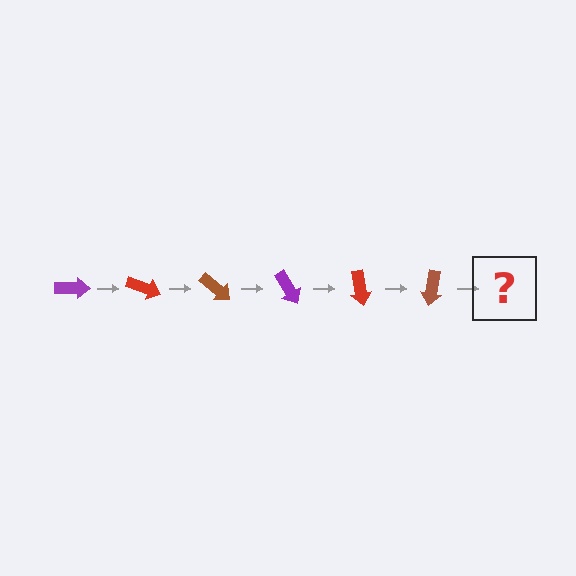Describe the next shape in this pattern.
It should be a purple arrow, rotated 120 degrees from the start.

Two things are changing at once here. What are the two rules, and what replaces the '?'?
The two rules are that it rotates 20 degrees each step and the color cycles through purple, red, and brown. The '?' should be a purple arrow, rotated 120 degrees from the start.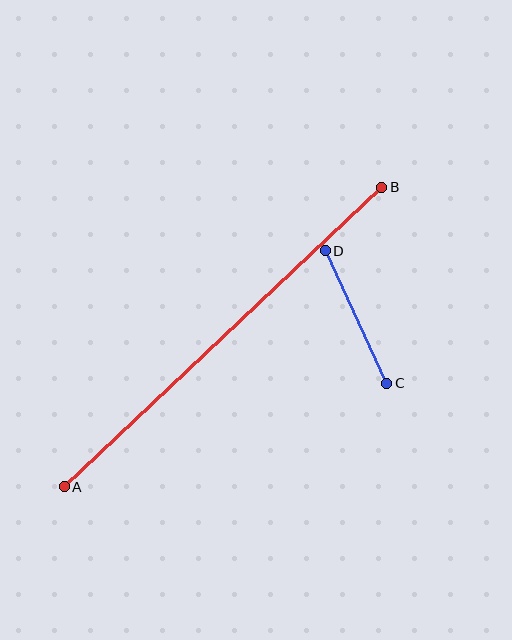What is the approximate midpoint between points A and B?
The midpoint is at approximately (223, 337) pixels.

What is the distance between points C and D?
The distance is approximately 146 pixels.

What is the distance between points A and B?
The distance is approximately 437 pixels.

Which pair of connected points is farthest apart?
Points A and B are farthest apart.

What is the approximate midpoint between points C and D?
The midpoint is at approximately (356, 317) pixels.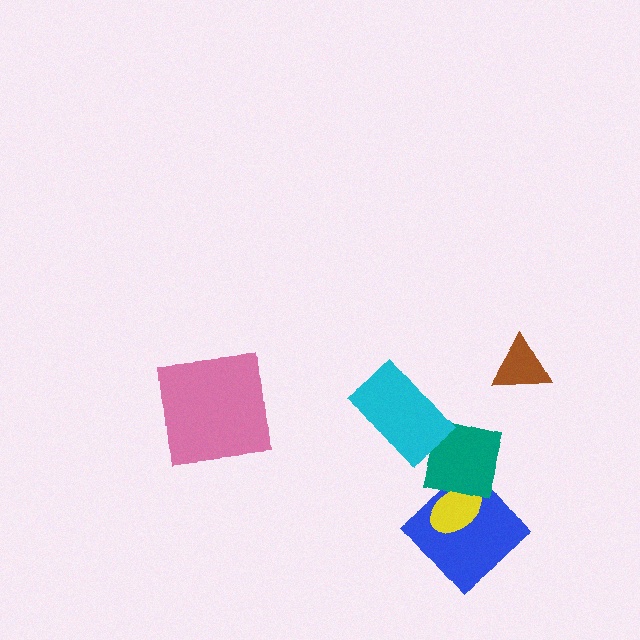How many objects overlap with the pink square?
0 objects overlap with the pink square.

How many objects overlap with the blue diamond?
2 objects overlap with the blue diamond.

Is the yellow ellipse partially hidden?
Yes, it is partially covered by another shape.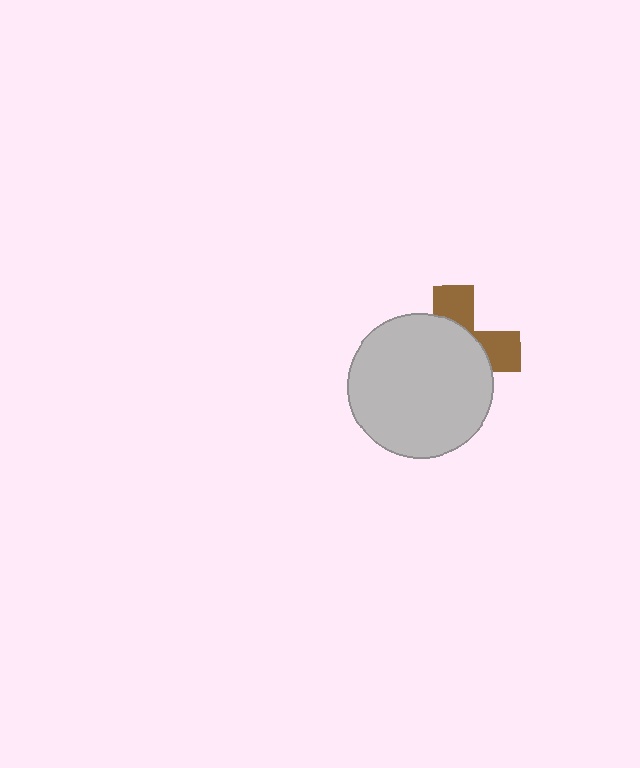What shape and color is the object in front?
The object in front is a light gray circle.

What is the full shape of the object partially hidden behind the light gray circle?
The partially hidden object is a brown cross.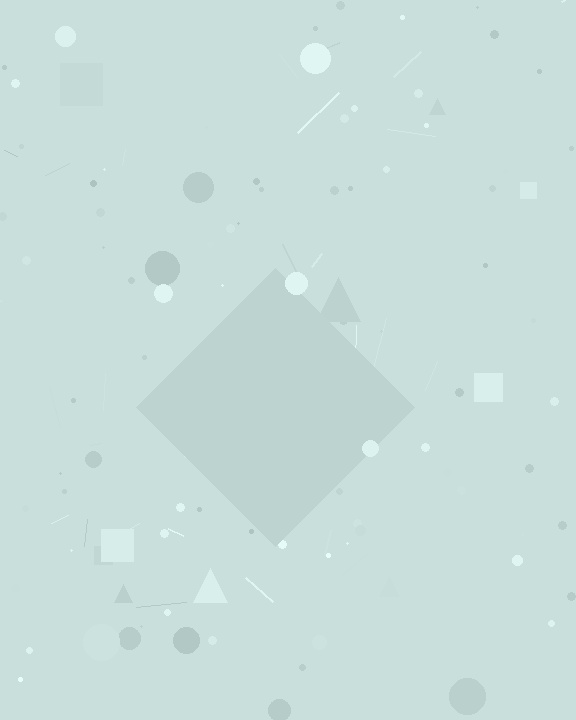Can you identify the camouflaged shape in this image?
The camouflaged shape is a diamond.